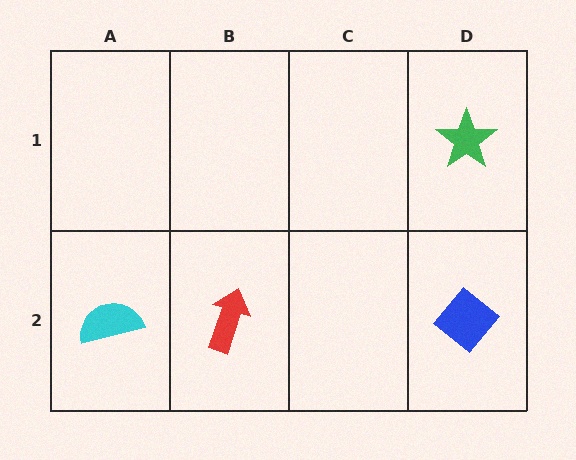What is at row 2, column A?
A cyan semicircle.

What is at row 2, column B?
A red arrow.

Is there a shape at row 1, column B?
No, that cell is empty.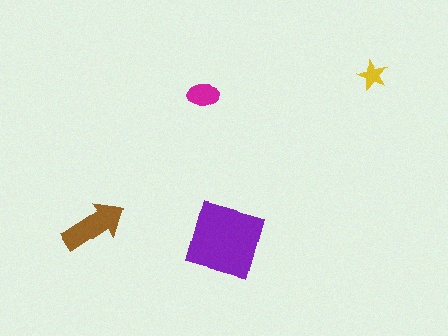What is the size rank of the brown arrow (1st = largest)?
2nd.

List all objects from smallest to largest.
The yellow star, the magenta ellipse, the brown arrow, the purple diamond.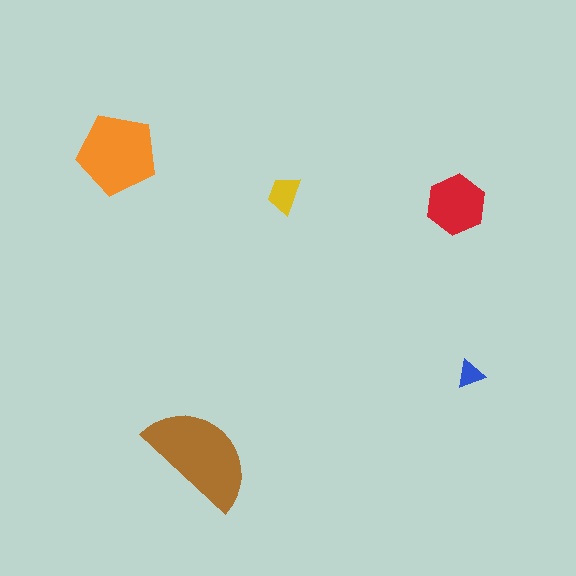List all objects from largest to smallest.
The brown semicircle, the orange pentagon, the red hexagon, the yellow trapezoid, the blue triangle.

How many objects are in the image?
There are 5 objects in the image.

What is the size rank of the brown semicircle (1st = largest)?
1st.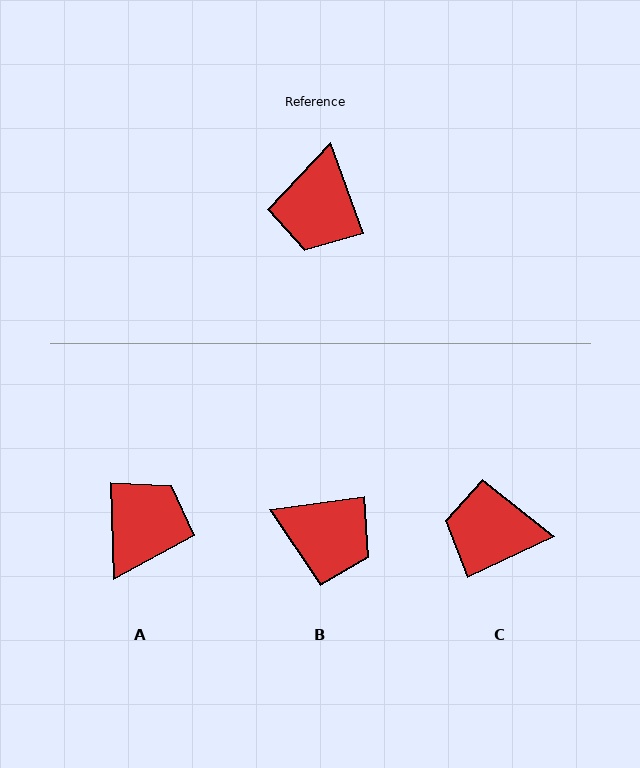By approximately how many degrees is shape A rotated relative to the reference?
Approximately 162 degrees counter-clockwise.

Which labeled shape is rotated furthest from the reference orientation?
A, about 162 degrees away.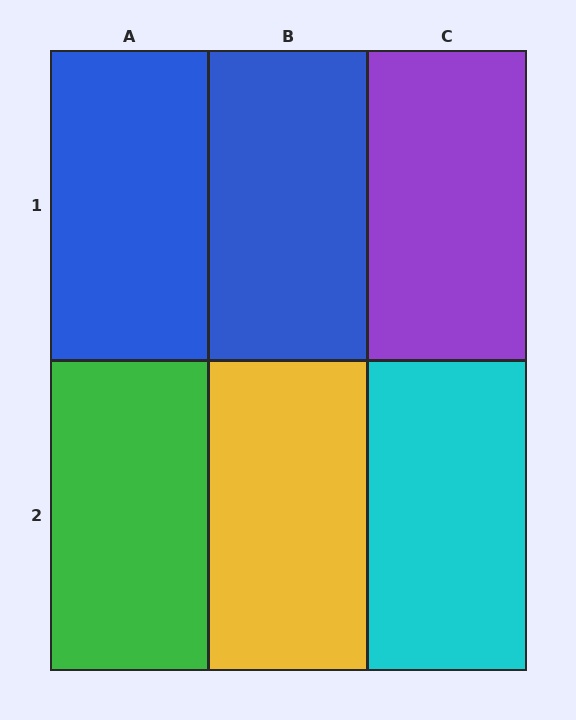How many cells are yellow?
1 cell is yellow.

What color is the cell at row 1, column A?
Blue.